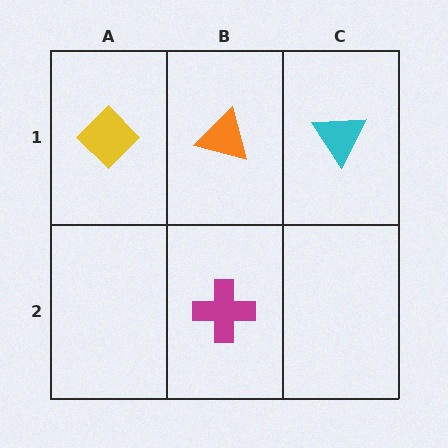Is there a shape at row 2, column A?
No, that cell is empty.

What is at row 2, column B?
A magenta cross.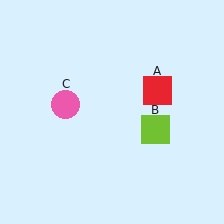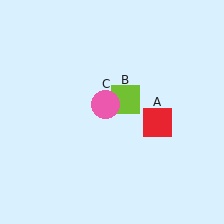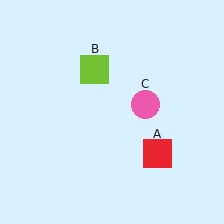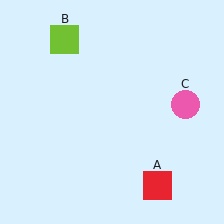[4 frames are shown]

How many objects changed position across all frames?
3 objects changed position: red square (object A), lime square (object B), pink circle (object C).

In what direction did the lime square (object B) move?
The lime square (object B) moved up and to the left.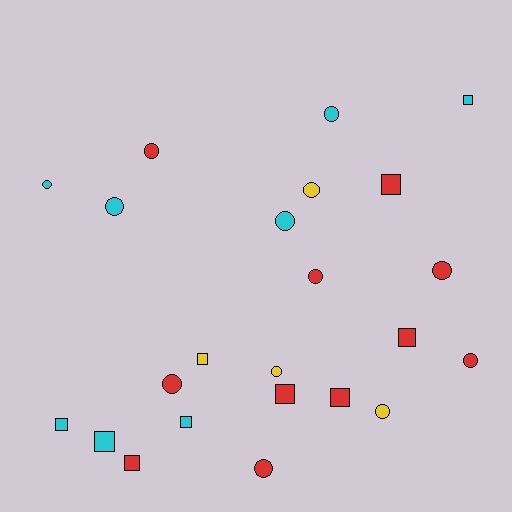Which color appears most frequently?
Red, with 11 objects.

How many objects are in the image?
There are 23 objects.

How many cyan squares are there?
There are 4 cyan squares.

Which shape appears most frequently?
Circle, with 13 objects.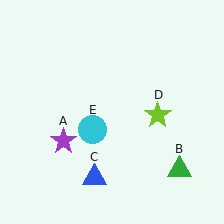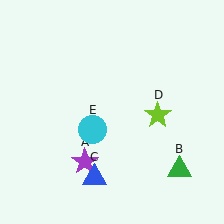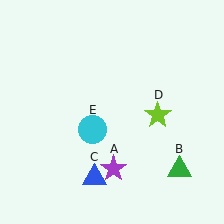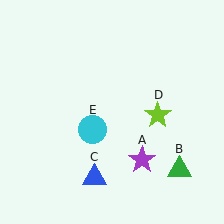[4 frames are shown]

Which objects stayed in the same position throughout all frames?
Green triangle (object B) and blue triangle (object C) and lime star (object D) and cyan circle (object E) remained stationary.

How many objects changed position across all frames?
1 object changed position: purple star (object A).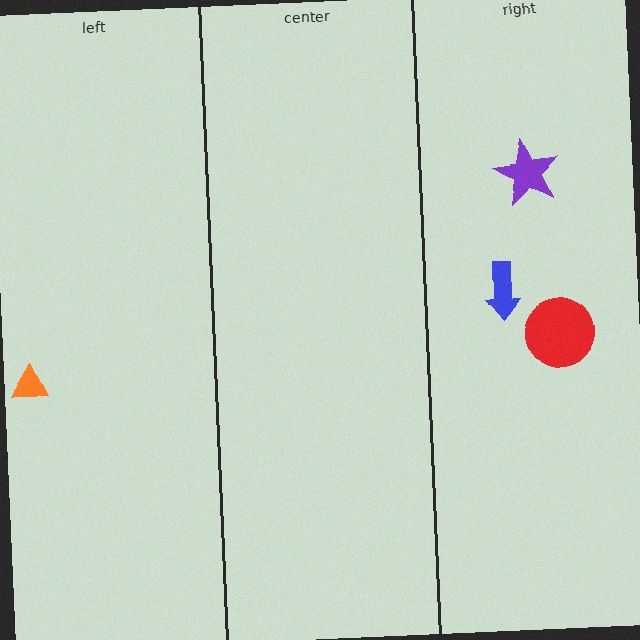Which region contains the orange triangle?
The left region.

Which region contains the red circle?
The right region.